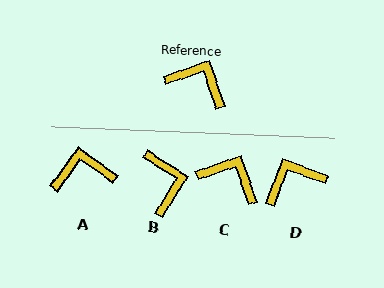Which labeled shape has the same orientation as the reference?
C.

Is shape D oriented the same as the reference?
No, it is off by about 50 degrees.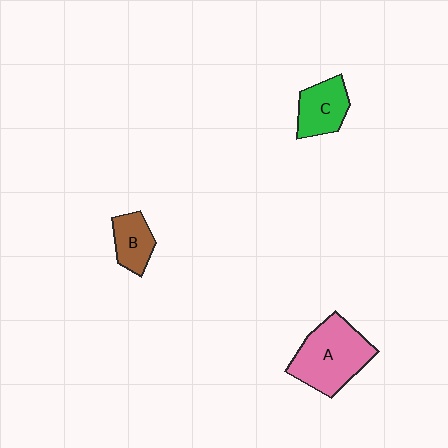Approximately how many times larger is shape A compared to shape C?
Approximately 1.7 times.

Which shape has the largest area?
Shape A (pink).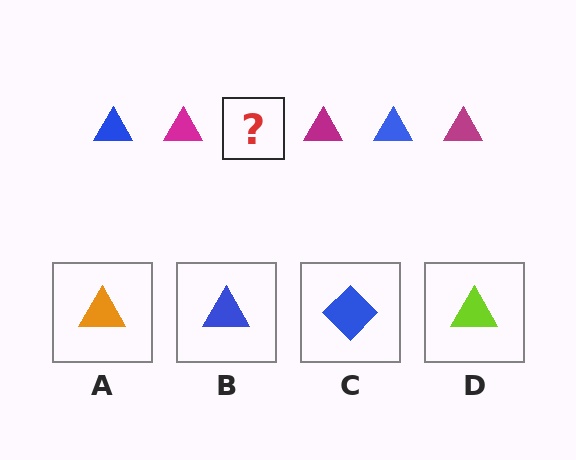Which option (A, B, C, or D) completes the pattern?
B.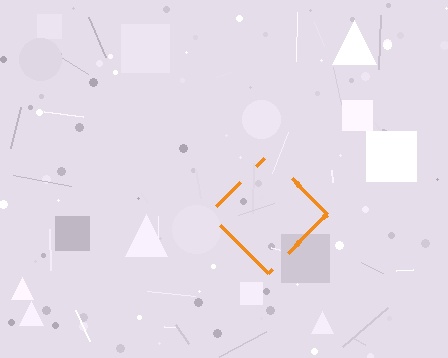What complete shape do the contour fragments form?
The contour fragments form a diamond.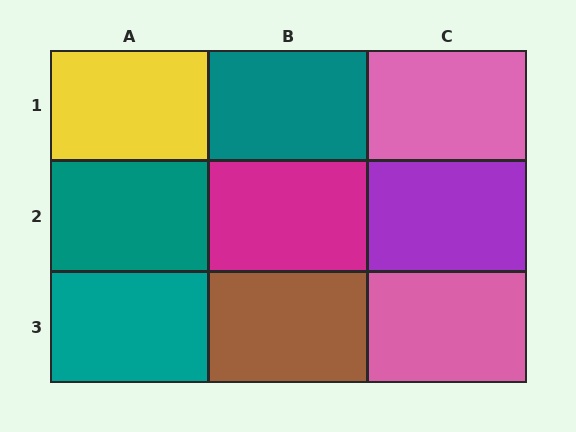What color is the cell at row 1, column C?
Pink.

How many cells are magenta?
1 cell is magenta.